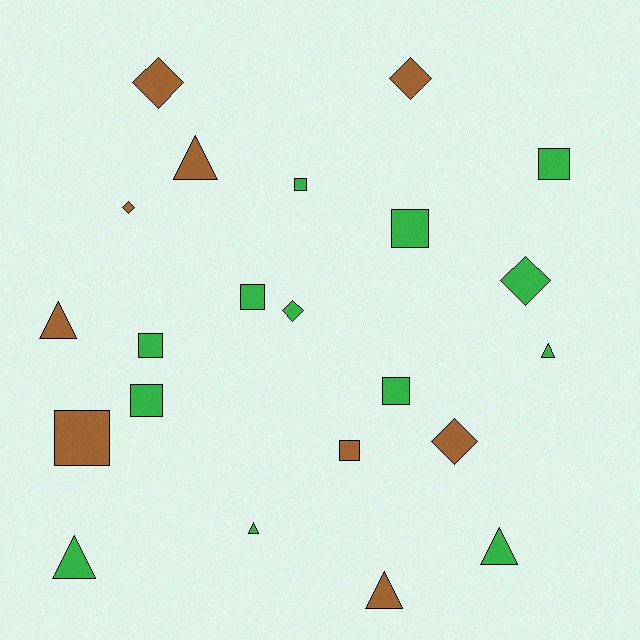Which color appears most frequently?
Green, with 13 objects.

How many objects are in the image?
There are 22 objects.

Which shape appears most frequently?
Square, with 9 objects.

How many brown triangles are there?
There are 3 brown triangles.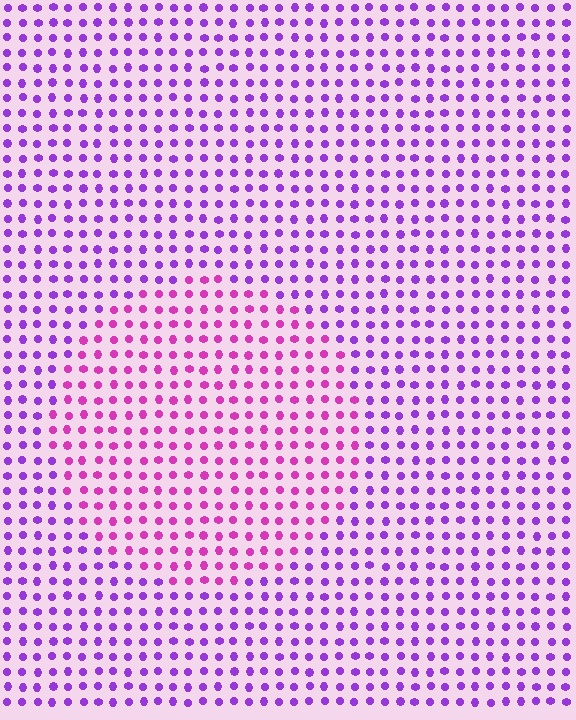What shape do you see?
I see a circle.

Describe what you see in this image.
The image is filled with small purple elements in a uniform arrangement. A circle-shaped region is visible where the elements are tinted to a slightly different hue, forming a subtle color boundary.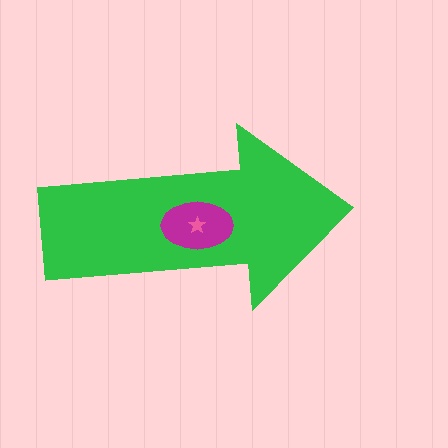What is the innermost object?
The pink star.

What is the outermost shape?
The green arrow.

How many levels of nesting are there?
3.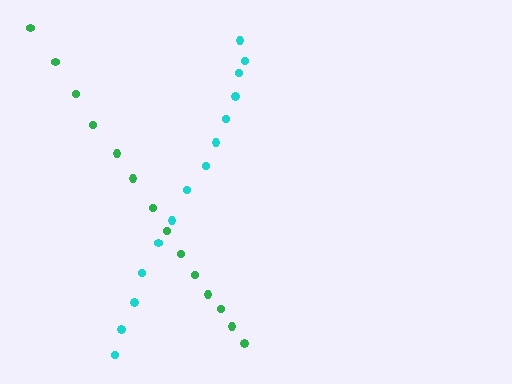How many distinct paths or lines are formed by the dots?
There are 2 distinct paths.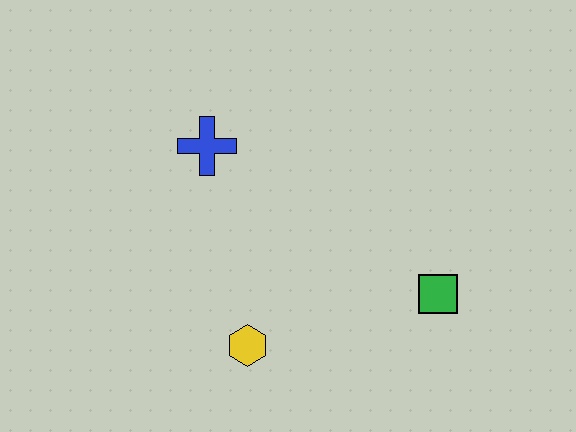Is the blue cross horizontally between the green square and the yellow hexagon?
No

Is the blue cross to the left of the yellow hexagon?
Yes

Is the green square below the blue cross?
Yes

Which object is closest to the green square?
The yellow hexagon is closest to the green square.